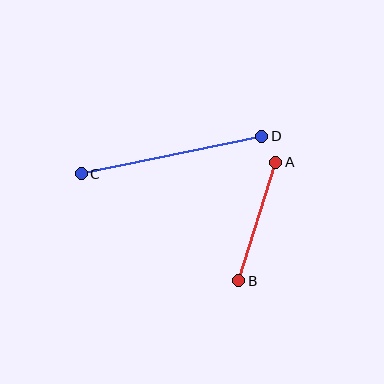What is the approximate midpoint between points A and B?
The midpoint is at approximately (257, 221) pixels.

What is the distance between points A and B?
The distance is approximately 124 pixels.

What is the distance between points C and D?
The distance is approximately 185 pixels.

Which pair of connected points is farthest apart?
Points C and D are farthest apart.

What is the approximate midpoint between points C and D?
The midpoint is at approximately (171, 155) pixels.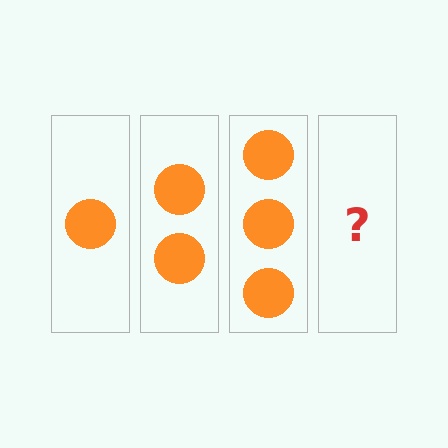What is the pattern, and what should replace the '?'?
The pattern is that each step adds one more circle. The '?' should be 4 circles.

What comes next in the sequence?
The next element should be 4 circles.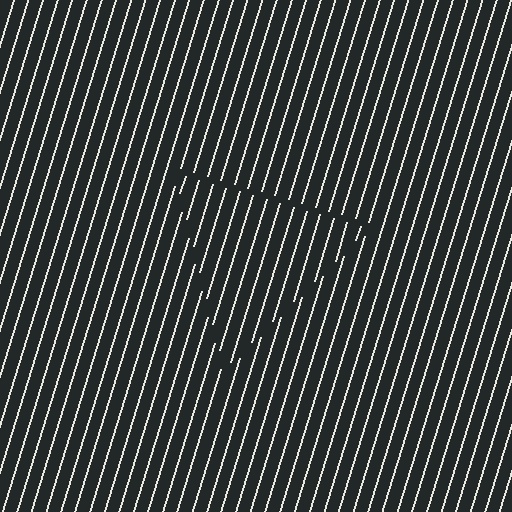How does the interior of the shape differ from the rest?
The interior of the shape contains the same grating, shifted by half a period — the contour is defined by the phase discontinuity where line-ends from the inner and outer gratings abut.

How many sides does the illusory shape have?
3 sides — the line-ends trace a triangle.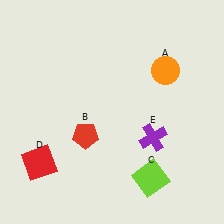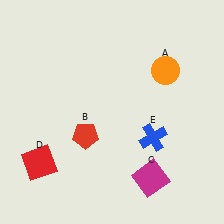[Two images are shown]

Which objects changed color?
C changed from lime to magenta. E changed from purple to blue.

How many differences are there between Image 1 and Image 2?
There are 2 differences between the two images.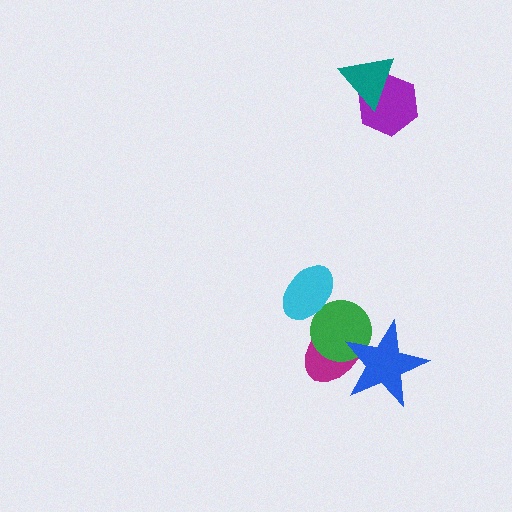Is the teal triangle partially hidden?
No, no other shape covers it.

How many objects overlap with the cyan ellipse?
1 object overlaps with the cyan ellipse.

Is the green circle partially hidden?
Yes, it is partially covered by another shape.